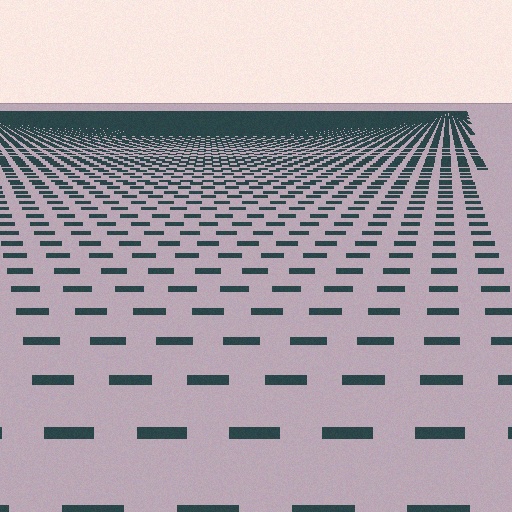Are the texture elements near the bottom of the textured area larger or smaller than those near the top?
Larger. Near the bottom, elements are closer to the viewer and appear at a bigger on-screen size.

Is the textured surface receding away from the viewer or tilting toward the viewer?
The surface is receding away from the viewer. Texture elements get smaller and denser toward the top.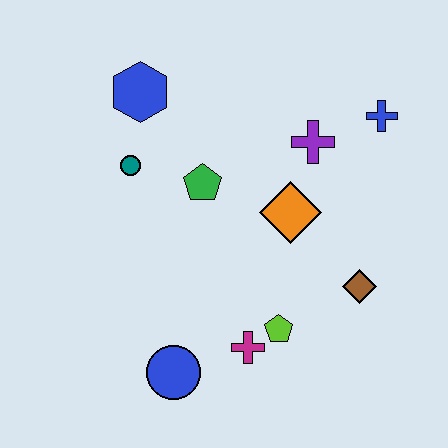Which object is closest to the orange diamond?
The purple cross is closest to the orange diamond.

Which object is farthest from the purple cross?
The blue circle is farthest from the purple cross.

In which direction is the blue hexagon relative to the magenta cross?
The blue hexagon is above the magenta cross.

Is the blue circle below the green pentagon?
Yes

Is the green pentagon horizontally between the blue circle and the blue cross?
Yes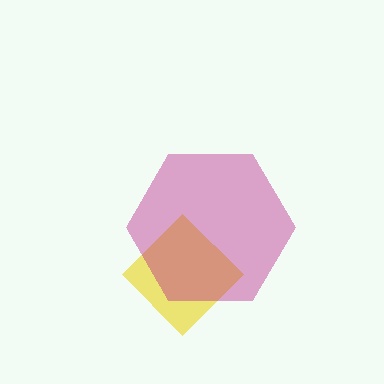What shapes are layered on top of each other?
The layered shapes are: a yellow diamond, a magenta hexagon.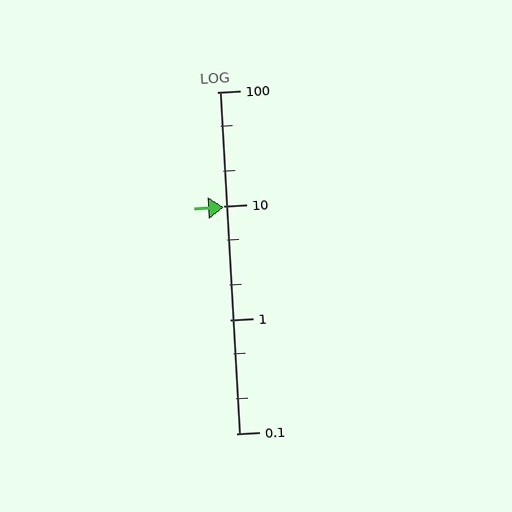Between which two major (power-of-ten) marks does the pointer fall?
The pointer is between 1 and 10.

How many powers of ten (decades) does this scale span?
The scale spans 3 decades, from 0.1 to 100.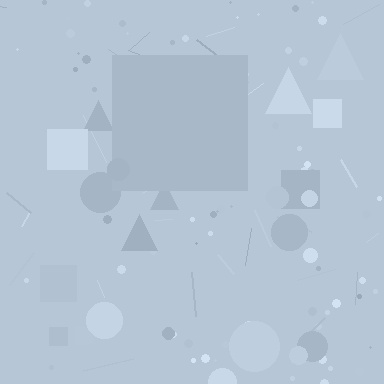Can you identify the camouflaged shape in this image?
The camouflaged shape is a square.